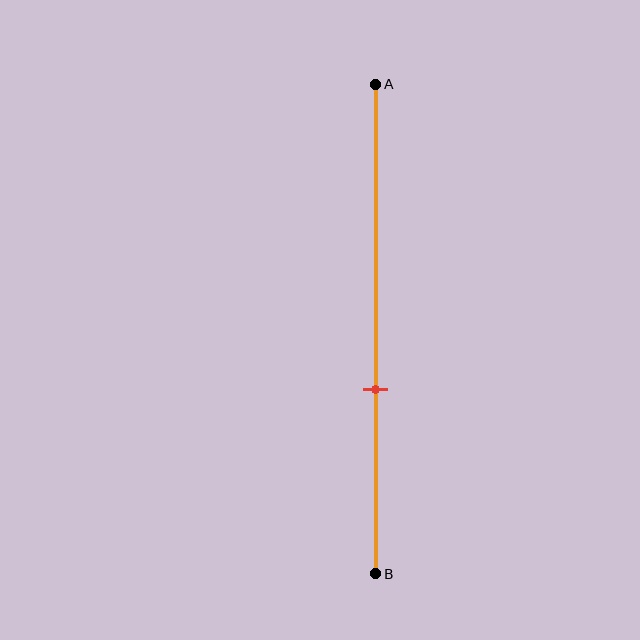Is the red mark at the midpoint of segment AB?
No, the mark is at about 60% from A, not at the 50% midpoint.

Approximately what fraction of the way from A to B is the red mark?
The red mark is approximately 60% of the way from A to B.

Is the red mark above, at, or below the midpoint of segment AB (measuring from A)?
The red mark is below the midpoint of segment AB.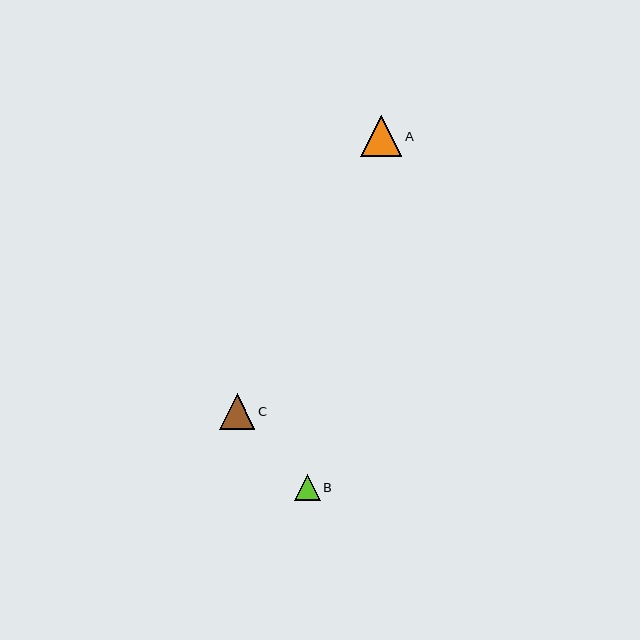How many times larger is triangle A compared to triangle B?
Triangle A is approximately 1.6 times the size of triangle B.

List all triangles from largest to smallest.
From largest to smallest: A, C, B.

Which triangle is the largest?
Triangle A is the largest with a size of approximately 41 pixels.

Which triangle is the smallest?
Triangle B is the smallest with a size of approximately 26 pixels.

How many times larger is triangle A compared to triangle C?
Triangle A is approximately 1.1 times the size of triangle C.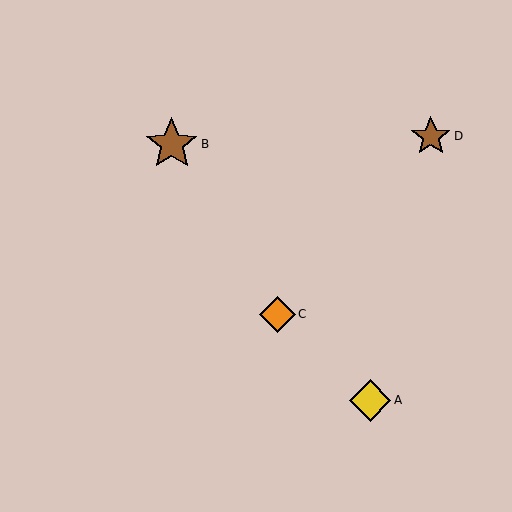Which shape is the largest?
The brown star (labeled B) is the largest.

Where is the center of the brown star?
The center of the brown star is at (431, 136).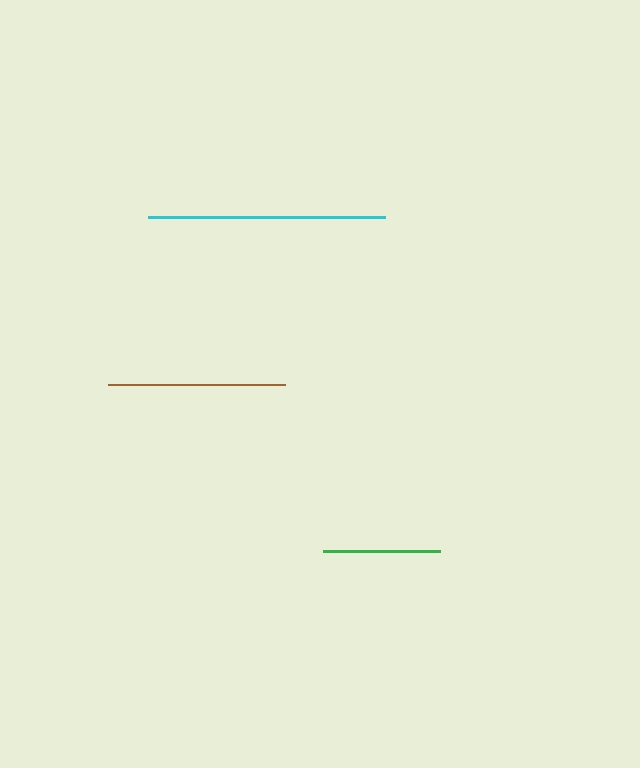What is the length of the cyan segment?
The cyan segment is approximately 238 pixels long.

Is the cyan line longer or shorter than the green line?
The cyan line is longer than the green line.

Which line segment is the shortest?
The green line is the shortest at approximately 117 pixels.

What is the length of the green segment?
The green segment is approximately 117 pixels long.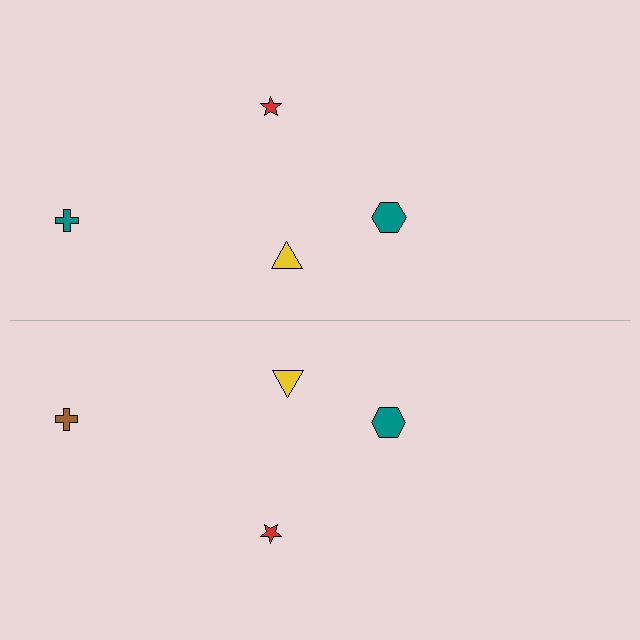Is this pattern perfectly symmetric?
No, the pattern is not perfectly symmetric. The brown cross on the bottom side breaks the symmetry — its mirror counterpart is teal.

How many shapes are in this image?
There are 8 shapes in this image.